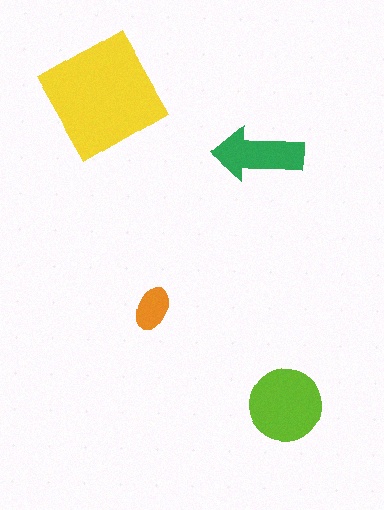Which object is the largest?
The yellow diamond.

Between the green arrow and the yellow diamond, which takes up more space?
The yellow diamond.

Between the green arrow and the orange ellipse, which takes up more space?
The green arrow.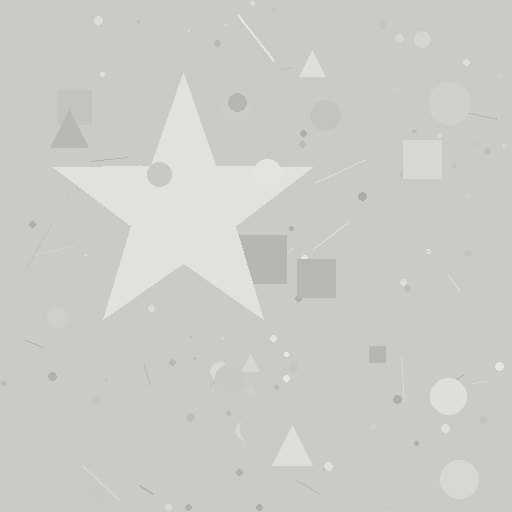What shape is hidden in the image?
A star is hidden in the image.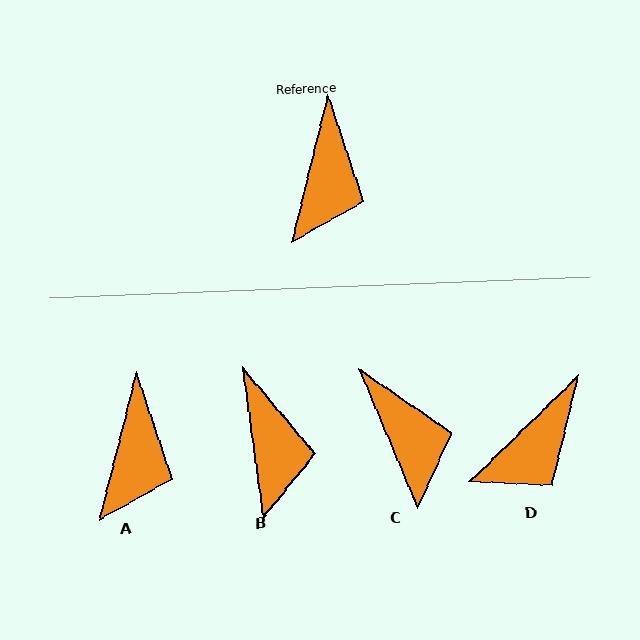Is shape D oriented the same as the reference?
No, it is off by about 32 degrees.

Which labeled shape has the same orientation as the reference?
A.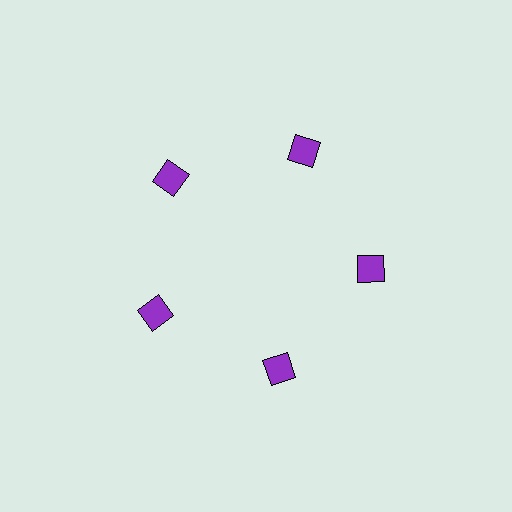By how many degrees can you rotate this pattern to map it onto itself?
The pattern maps onto itself every 72 degrees of rotation.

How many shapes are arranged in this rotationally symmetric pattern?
There are 5 shapes, arranged in 5 groups of 1.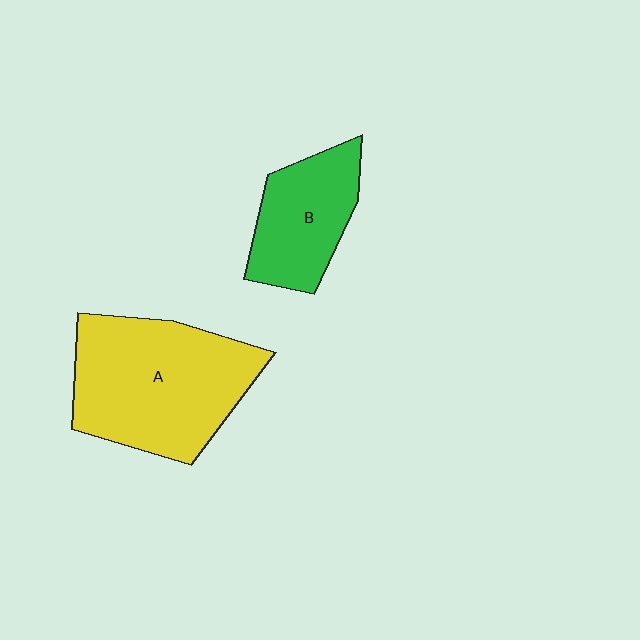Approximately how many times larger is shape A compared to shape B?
Approximately 1.8 times.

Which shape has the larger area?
Shape A (yellow).